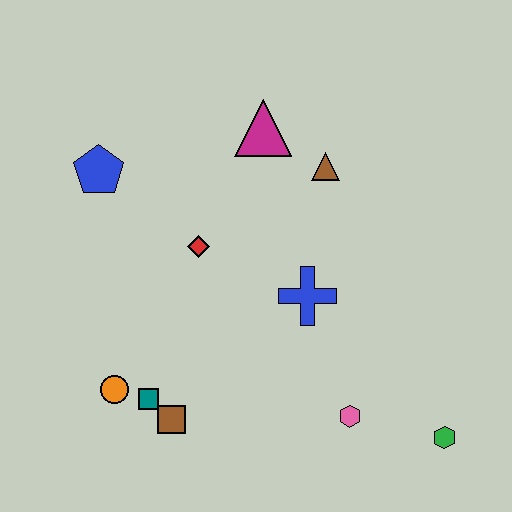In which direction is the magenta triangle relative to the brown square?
The magenta triangle is above the brown square.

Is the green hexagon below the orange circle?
Yes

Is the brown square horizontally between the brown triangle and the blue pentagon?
Yes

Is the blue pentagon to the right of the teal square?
No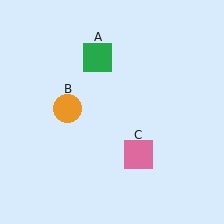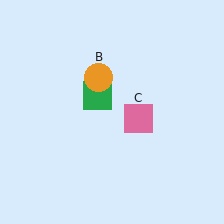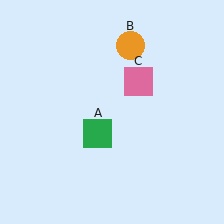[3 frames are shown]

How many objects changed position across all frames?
3 objects changed position: green square (object A), orange circle (object B), pink square (object C).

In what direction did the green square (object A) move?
The green square (object A) moved down.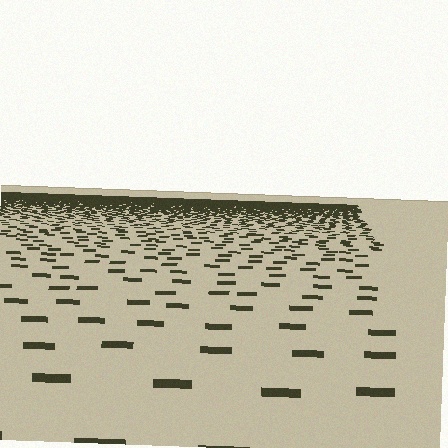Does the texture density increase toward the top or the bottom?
Density increases toward the top.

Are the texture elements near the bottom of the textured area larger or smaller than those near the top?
Larger. Near the bottom, elements are closer to the viewer and appear at a bigger on-screen size.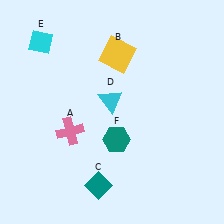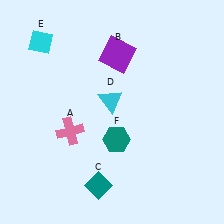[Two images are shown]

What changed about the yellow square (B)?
In Image 1, B is yellow. In Image 2, it changed to purple.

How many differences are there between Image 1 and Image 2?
There is 1 difference between the two images.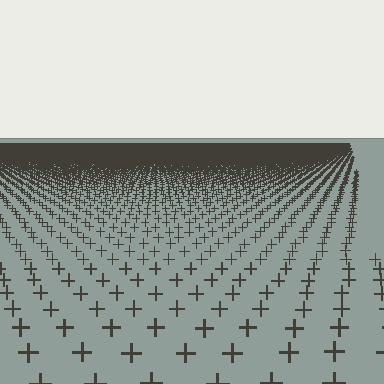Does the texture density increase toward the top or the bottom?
Density increases toward the top.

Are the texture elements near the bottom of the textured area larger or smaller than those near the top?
Larger. Near the bottom, elements are closer to the viewer and appear at a bigger on-screen size.